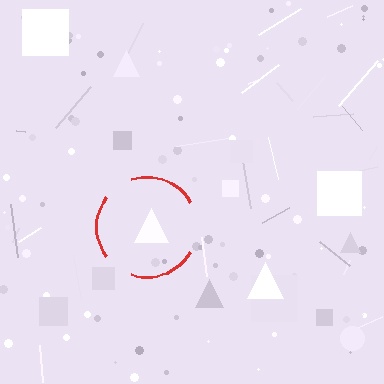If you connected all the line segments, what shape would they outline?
They would outline a circle.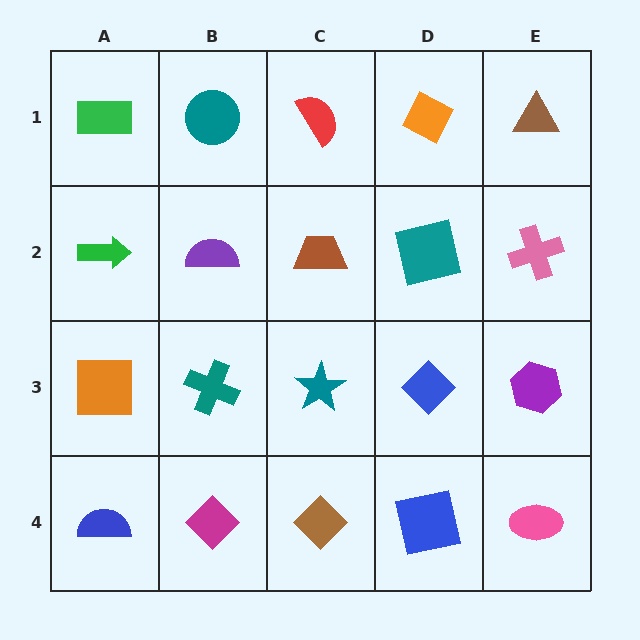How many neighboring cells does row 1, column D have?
3.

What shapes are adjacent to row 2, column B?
A teal circle (row 1, column B), a teal cross (row 3, column B), a green arrow (row 2, column A), a brown trapezoid (row 2, column C).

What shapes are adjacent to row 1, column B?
A purple semicircle (row 2, column B), a green rectangle (row 1, column A), a red semicircle (row 1, column C).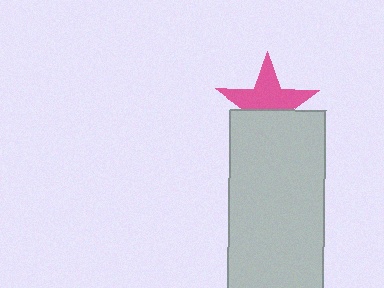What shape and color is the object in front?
The object in front is a light gray rectangle.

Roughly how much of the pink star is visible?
About half of it is visible (roughly 58%).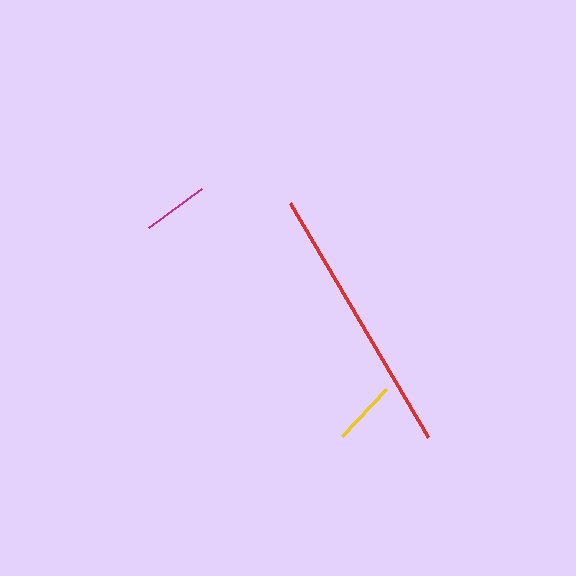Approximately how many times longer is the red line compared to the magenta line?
The red line is approximately 4.2 times the length of the magenta line.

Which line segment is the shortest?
The yellow line is the shortest at approximately 65 pixels.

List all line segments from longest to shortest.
From longest to shortest: red, magenta, yellow.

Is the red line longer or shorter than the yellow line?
The red line is longer than the yellow line.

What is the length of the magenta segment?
The magenta segment is approximately 65 pixels long.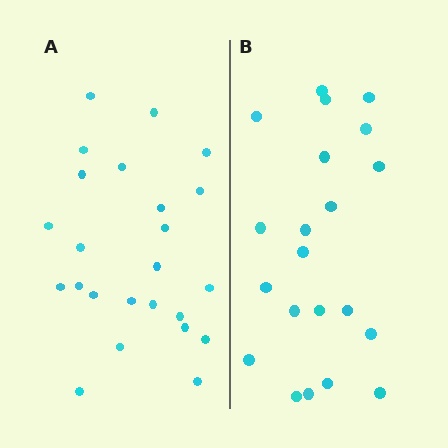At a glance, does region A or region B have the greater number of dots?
Region A (the left region) has more dots.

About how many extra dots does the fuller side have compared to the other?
Region A has just a few more — roughly 2 or 3 more dots than region B.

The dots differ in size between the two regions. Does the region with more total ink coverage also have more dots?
No. Region B has more total ink coverage because its dots are larger, but region A actually contains more individual dots. Total area can be misleading — the number of items is what matters here.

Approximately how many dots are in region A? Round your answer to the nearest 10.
About 20 dots. (The exact count is 24, which rounds to 20.)